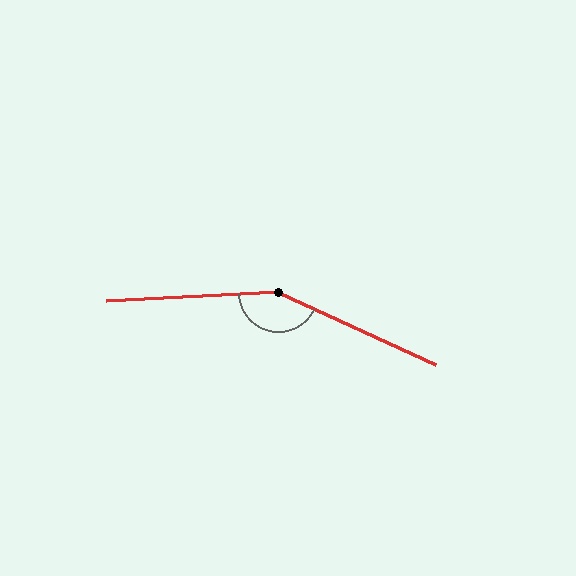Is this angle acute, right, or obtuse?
It is obtuse.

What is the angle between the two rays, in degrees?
Approximately 153 degrees.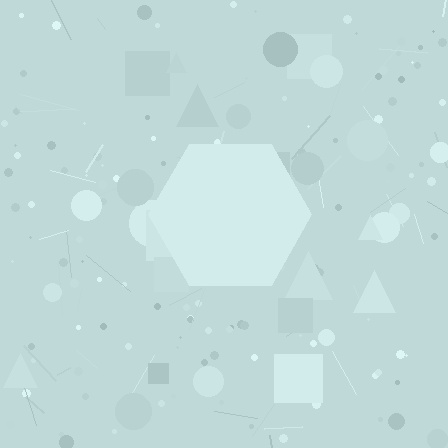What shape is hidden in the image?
A hexagon is hidden in the image.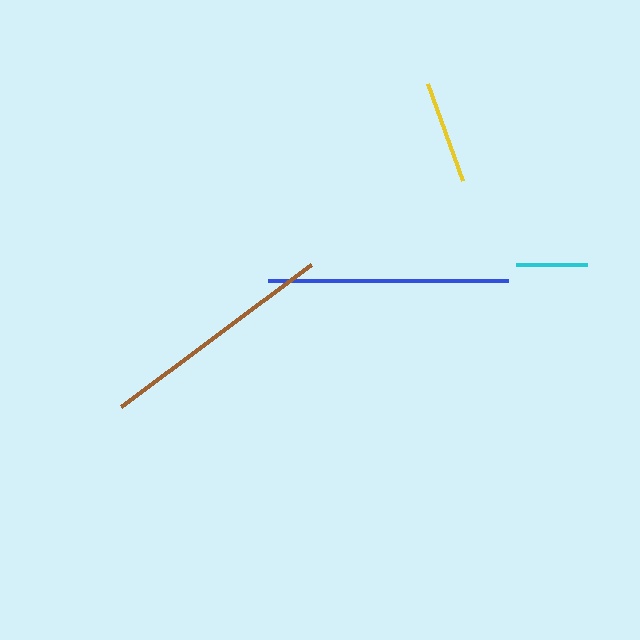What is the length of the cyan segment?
The cyan segment is approximately 71 pixels long.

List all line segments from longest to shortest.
From longest to shortest: blue, brown, yellow, cyan.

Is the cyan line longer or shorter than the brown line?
The brown line is longer than the cyan line.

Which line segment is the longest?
The blue line is the longest at approximately 240 pixels.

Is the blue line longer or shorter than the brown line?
The blue line is longer than the brown line.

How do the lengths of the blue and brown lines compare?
The blue and brown lines are approximately the same length.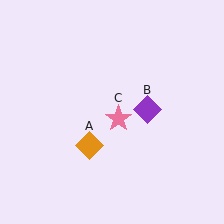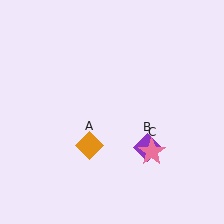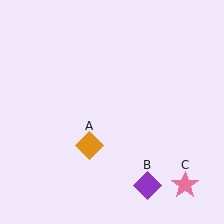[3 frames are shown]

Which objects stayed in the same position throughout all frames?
Orange diamond (object A) remained stationary.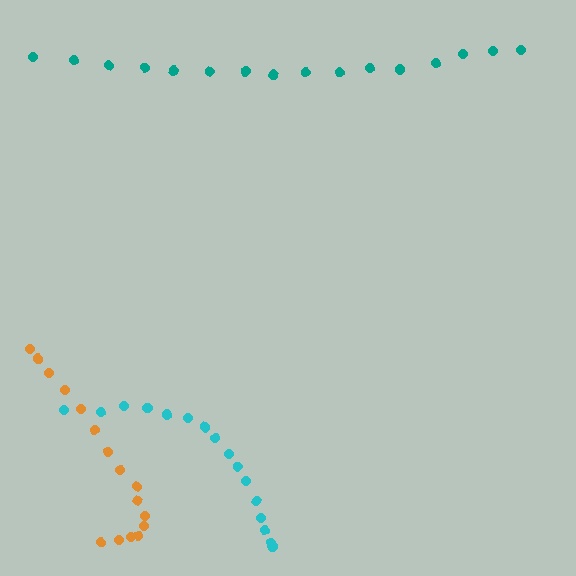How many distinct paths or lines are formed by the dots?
There are 3 distinct paths.